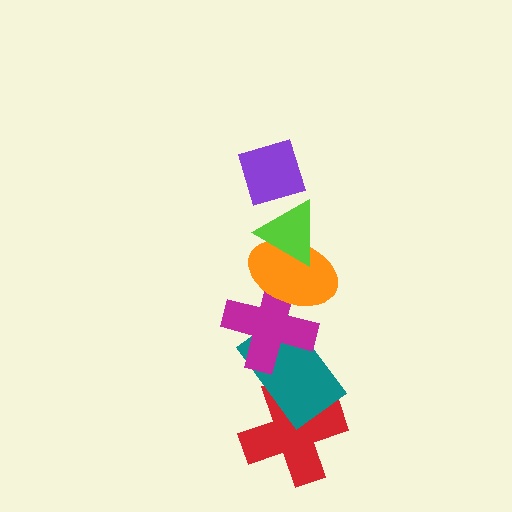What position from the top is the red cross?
The red cross is 6th from the top.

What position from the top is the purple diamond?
The purple diamond is 1st from the top.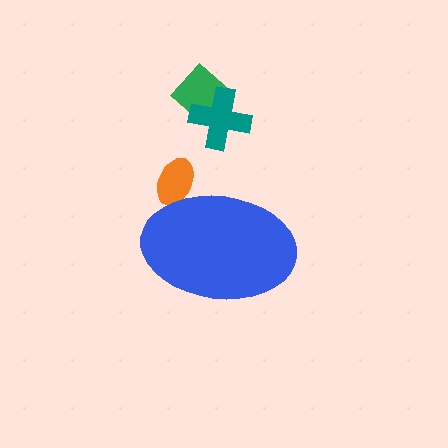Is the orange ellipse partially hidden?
Yes, the orange ellipse is partially hidden behind the blue ellipse.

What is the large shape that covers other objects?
A blue ellipse.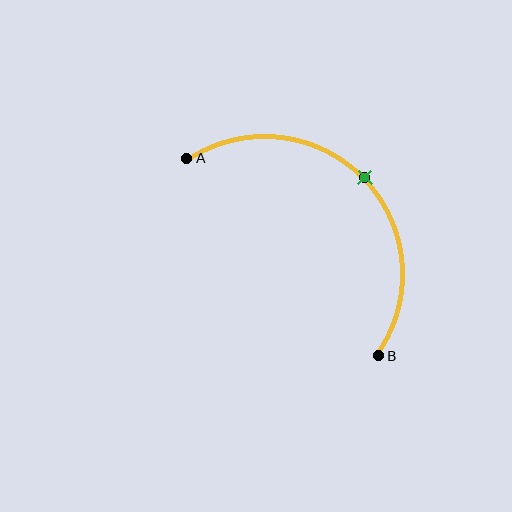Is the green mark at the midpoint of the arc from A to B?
Yes. The green mark lies on the arc at equal arc-length from both A and B — it is the arc midpoint.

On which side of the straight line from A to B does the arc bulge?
The arc bulges above and to the right of the straight line connecting A and B.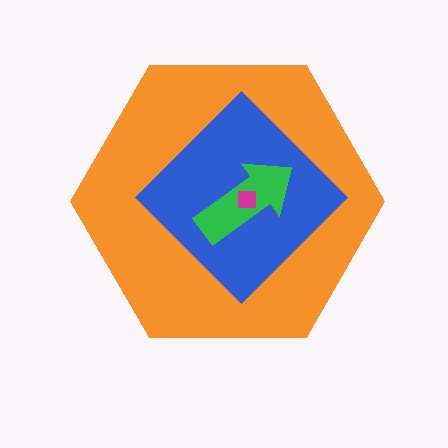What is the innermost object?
The magenta square.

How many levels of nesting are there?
4.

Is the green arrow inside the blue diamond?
Yes.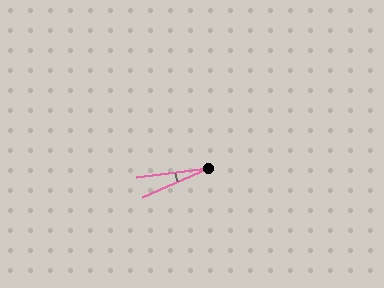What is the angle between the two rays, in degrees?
Approximately 17 degrees.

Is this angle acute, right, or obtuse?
It is acute.